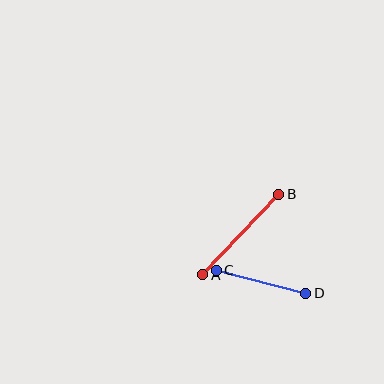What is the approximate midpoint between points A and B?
The midpoint is at approximately (241, 235) pixels.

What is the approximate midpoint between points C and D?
The midpoint is at approximately (261, 282) pixels.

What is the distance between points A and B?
The distance is approximately 111 pixels.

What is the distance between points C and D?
The distance is approximately 92 pixels.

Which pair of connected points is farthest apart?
Points A and B are farthest apart.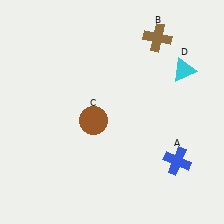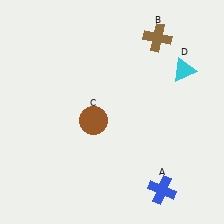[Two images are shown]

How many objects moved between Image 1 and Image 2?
1 object moved between the two images.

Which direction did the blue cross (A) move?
The blue cross (A) moved down.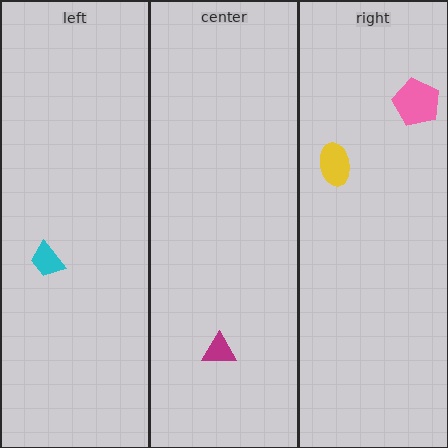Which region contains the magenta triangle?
The center region.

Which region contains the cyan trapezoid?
The left region.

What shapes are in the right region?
The pink pentagon, the yellow ellipse.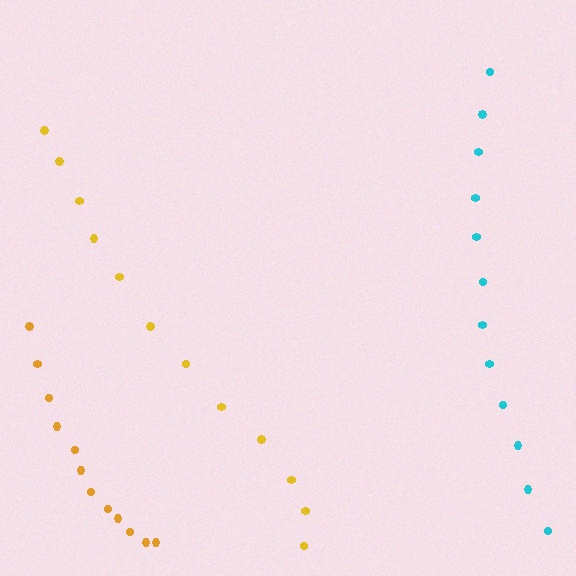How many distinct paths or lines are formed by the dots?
There are 3 distinct paths.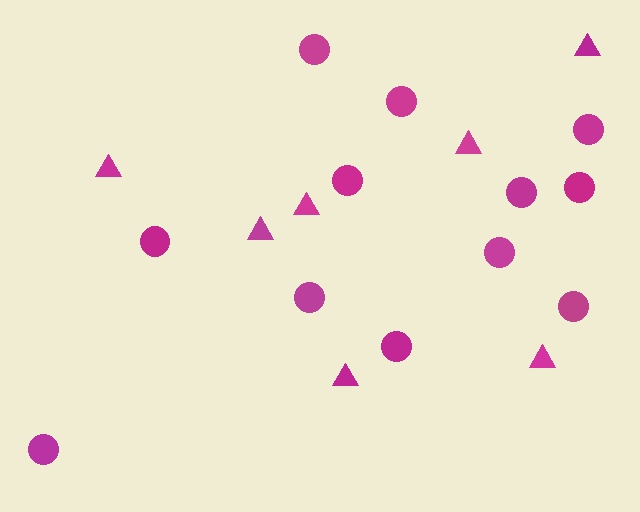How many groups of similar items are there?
There are 2 groups: one group of circles (12) and one group of triangles (7).